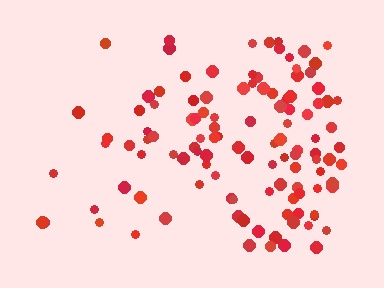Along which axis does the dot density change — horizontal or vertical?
Horizontal.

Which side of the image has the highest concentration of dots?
The right.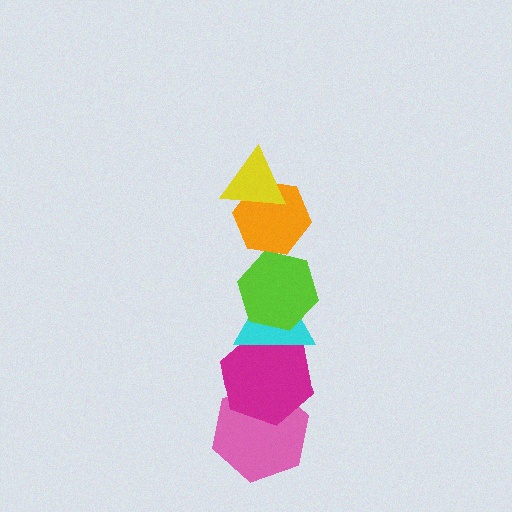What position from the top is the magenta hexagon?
The magenta hexagon is 5th from the top.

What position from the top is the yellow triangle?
The yellow triangle is 1st from the top.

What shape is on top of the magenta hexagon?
The cyan triangle is on top of the magenta hexagon.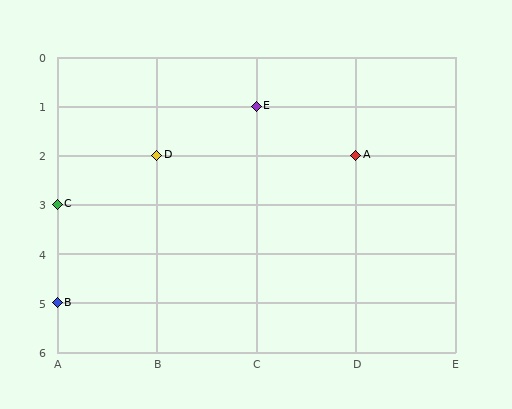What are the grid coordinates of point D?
Point D is at grid coordinates (B, 2).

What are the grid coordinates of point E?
Point E is at grid coordinates (C, 1).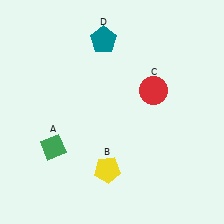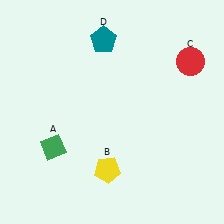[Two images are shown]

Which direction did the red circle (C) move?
The red circle (C) moved right.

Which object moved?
The red circle (C) moved right.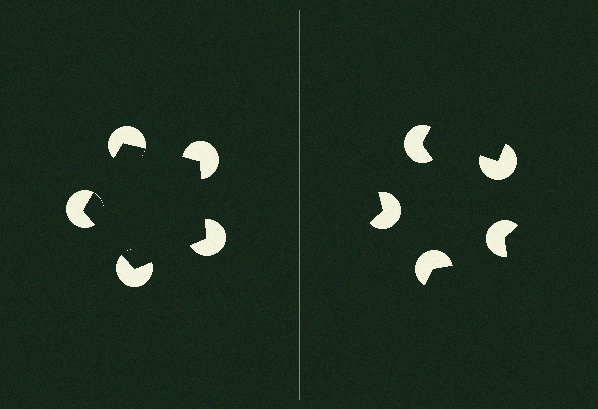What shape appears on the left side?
An illusory pentagon.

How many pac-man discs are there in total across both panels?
10 — 5 on each side.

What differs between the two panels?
The pac-man discs are positioned identically on both sides; only the wedge orientations differ. On the left they align to a pentagon; on the right they are misaligned.